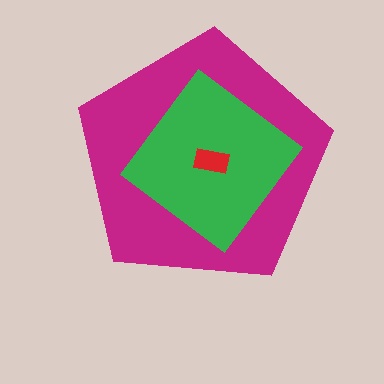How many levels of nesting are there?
3.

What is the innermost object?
The red rectangle.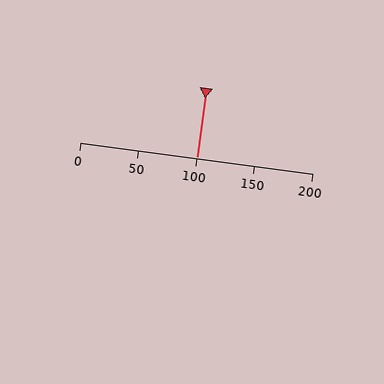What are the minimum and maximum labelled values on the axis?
The axis runs from 0 to 200.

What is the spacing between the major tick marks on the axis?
The major ticks are spaced 50 apart.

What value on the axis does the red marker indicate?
The marker indicates approximately 100.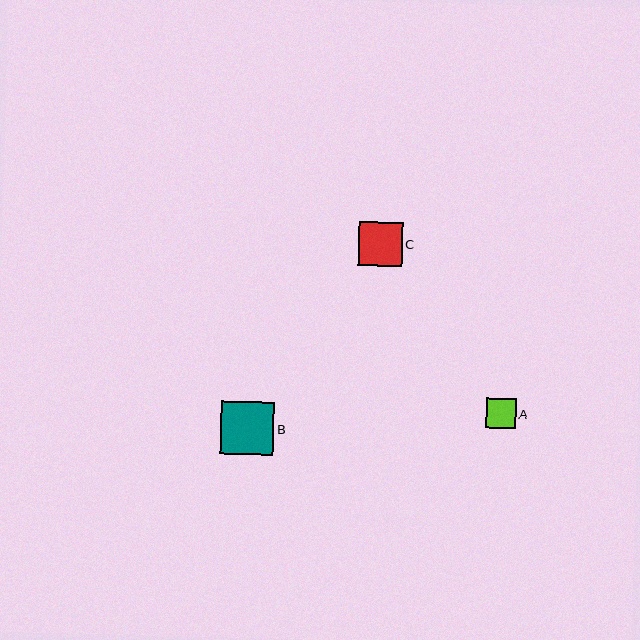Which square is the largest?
Square B is the largest with a size of approximately 54 pixels.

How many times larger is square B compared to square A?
Square B is approximately 1.8 times the size of square A.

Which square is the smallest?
Square A is the smallest with a size of approximately 30 pixels.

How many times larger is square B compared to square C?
Square B is approximately 1.2 times the size of square C.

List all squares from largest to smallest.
From largest to smallest: B, C, A.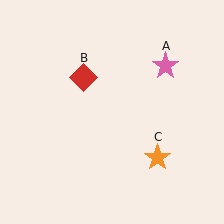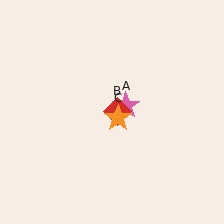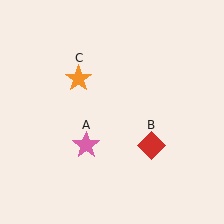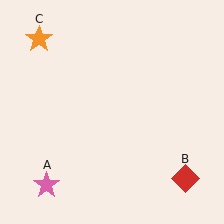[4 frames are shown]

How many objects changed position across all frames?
3 objects changed position: pink star (object A), red diamond (object B), orange star (object C).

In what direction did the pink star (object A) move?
The pink star (object A) moved down and to the left.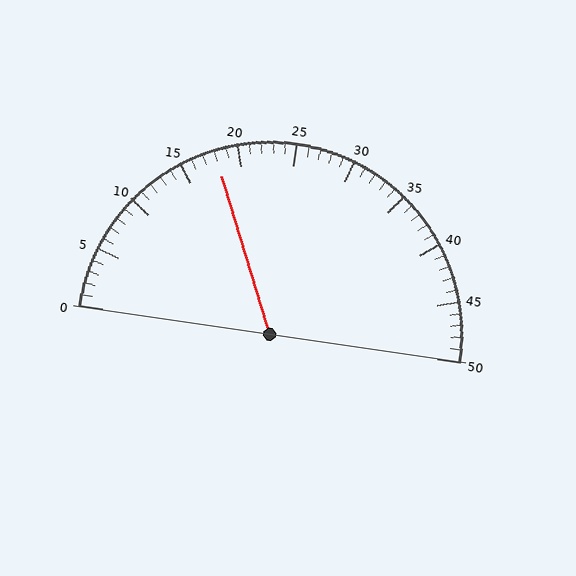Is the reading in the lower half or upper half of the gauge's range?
The reading is in the lower half of the range (0 to 50).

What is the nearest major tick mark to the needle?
The nearest major tick mark is 20.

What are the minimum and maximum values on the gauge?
The gauge ranges from 0 to 50.